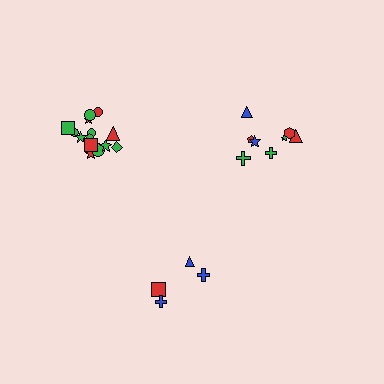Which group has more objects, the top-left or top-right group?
The top-left group.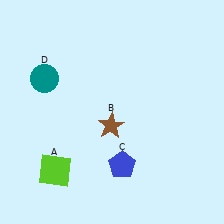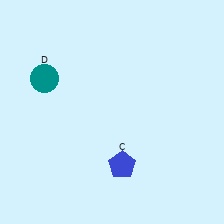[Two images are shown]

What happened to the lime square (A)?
The lime square (A) was removed in Image 2. It was in the bottom-left area of Image 1.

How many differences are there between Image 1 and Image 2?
There are 2 differences between the two images.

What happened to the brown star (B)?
The brown star (B) was removed in Image 2. It was in the bottom-left area of Image 1.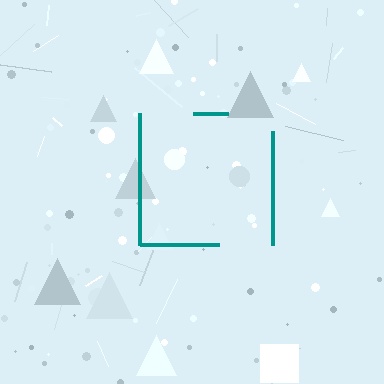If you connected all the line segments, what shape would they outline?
They would outline a square.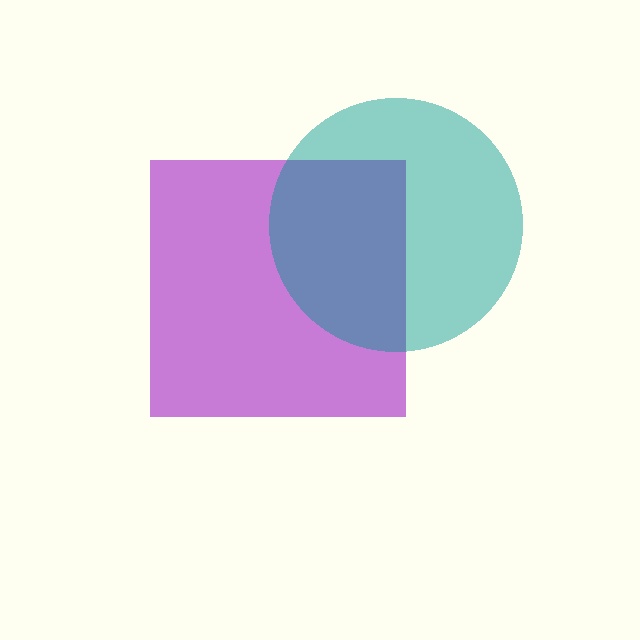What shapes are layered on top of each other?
The layered shapes are: a purple square, a teal circle.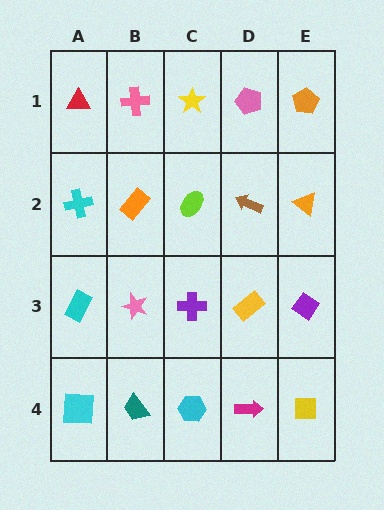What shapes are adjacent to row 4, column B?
A pink star (row 3, column B), a cyan square (row 4, column A), a cyan hexagon (row 4, column C).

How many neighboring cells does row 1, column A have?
2.